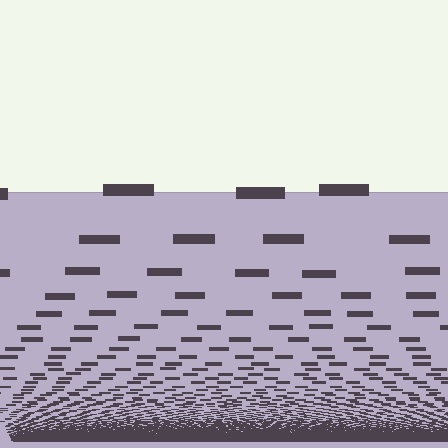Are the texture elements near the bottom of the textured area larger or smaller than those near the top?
Smaller. The gradient is inverted — elements near the bottom are smaller and denser.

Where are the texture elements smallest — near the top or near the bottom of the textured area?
Near the bottom.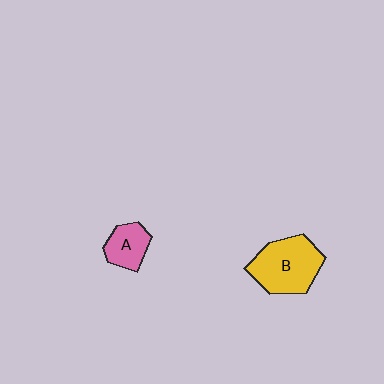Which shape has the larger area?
Shape B (yellow).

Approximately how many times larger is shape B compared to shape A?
Approximately 2.0 times.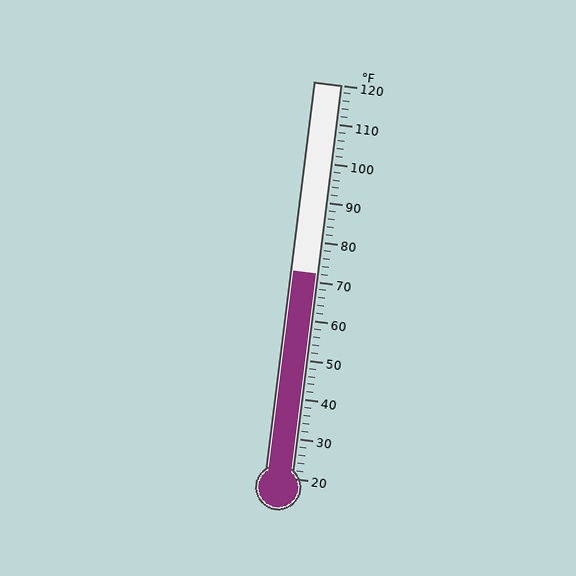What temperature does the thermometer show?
The thermometer shows approximately 72°F.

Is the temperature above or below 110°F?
The temperature is below 110°F.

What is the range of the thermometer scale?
The thermometer scale ranges from 20°F to 120°F.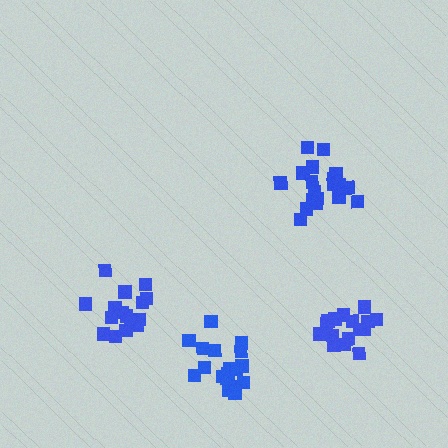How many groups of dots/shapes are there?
There are 4 groups.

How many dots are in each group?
Group 1: 19 dots, Group 2: 16 dots, Group 3: 18 dots, Group 4: 18 dots (71 total).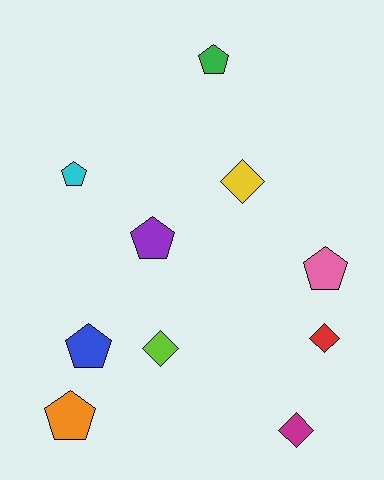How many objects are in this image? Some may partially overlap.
There are 10 objects.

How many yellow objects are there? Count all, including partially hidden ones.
There is 1 yellow object.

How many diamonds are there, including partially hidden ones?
There are 4 diamonds.